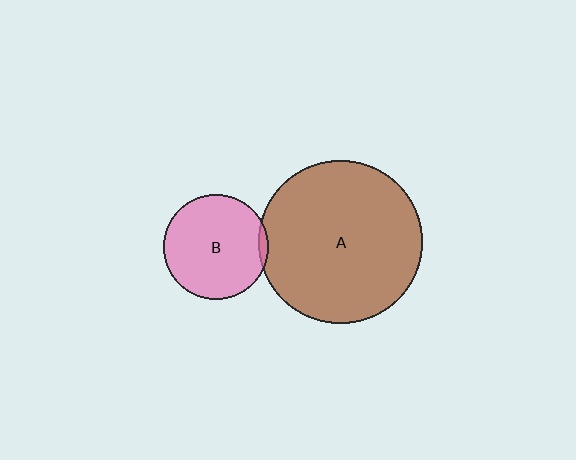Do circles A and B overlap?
Yes.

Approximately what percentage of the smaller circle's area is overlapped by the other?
Approximately 5%.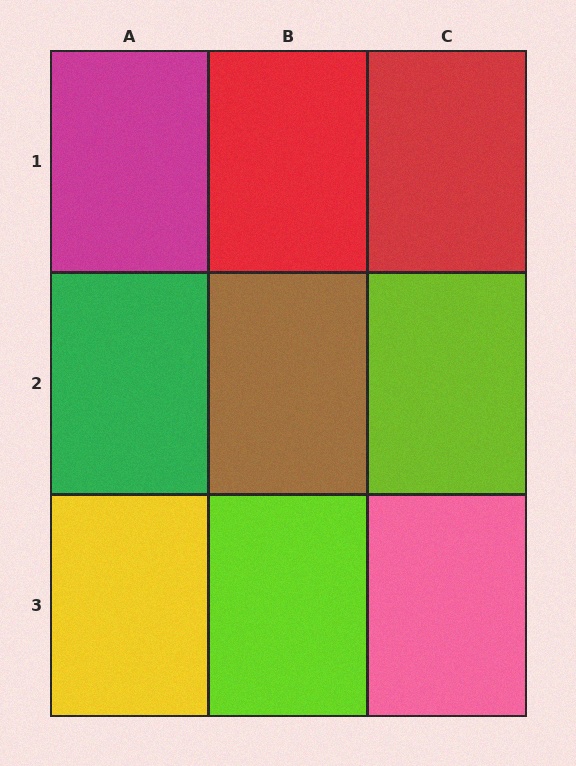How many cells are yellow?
1 cell is yellow.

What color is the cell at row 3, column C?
Pink.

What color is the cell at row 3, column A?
Yellow.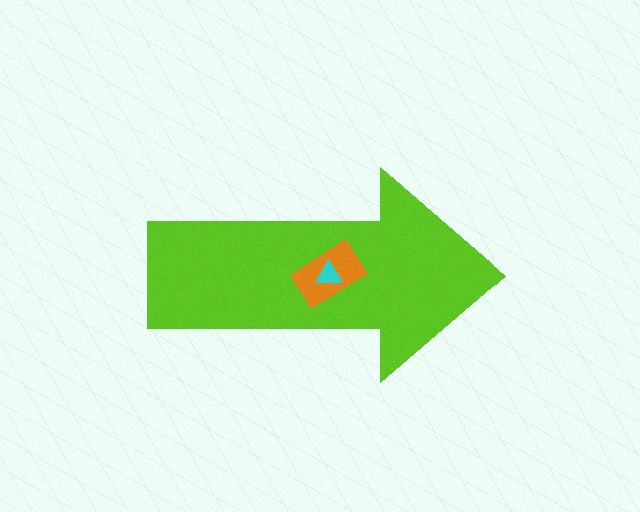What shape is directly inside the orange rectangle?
The cyan triangle.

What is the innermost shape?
The cyan triangle.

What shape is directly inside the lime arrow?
The orange rectangle.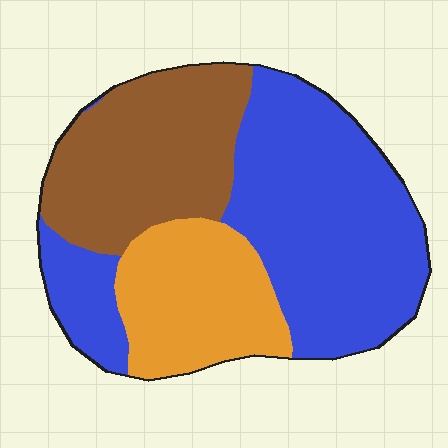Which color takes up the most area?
Blue, at roughly 50%.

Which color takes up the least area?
Orange, at roughly 20%.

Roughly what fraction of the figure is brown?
Brown covers roughly 30% of the figure.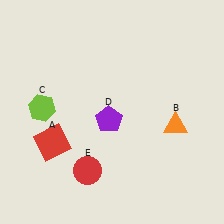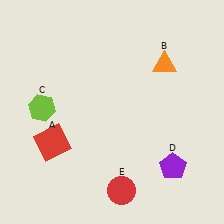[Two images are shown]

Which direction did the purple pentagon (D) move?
The purple pentagon (D) moved right.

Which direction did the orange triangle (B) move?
The orange triangle (B) moved up.